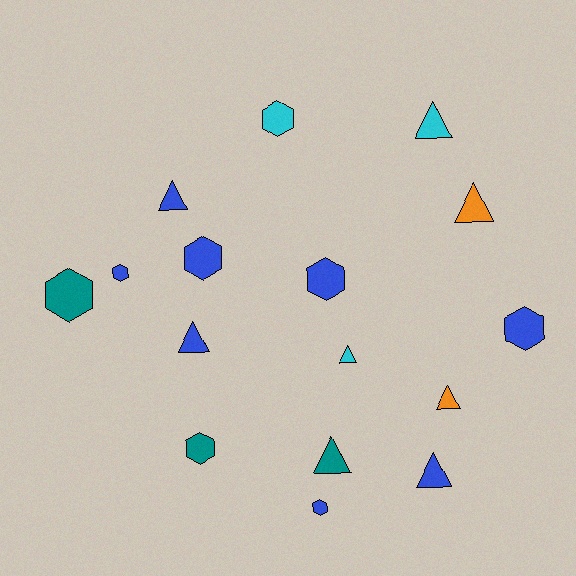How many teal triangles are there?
There is 1 teal triangle.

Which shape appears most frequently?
Hexagon, with 8 objects.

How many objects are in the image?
There are 16 objects.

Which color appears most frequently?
Blue, with 8 objects.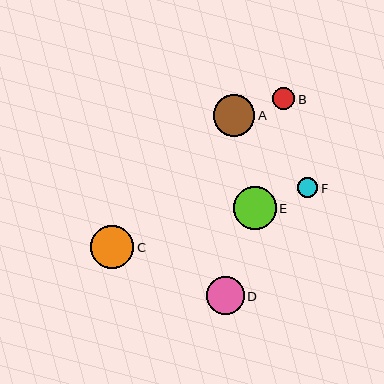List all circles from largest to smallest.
From largest to smallest: C, E, A, D, B, F.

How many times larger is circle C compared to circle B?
Circle C is approximately 1.9 times the size of circle B.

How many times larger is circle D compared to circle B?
Circle D is approximately 1.7 times the size of circle B.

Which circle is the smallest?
Circle F is the smallest with a size of approximately 20 pixels.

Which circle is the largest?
Circle C is the largest with a size of approximately 43 pixels.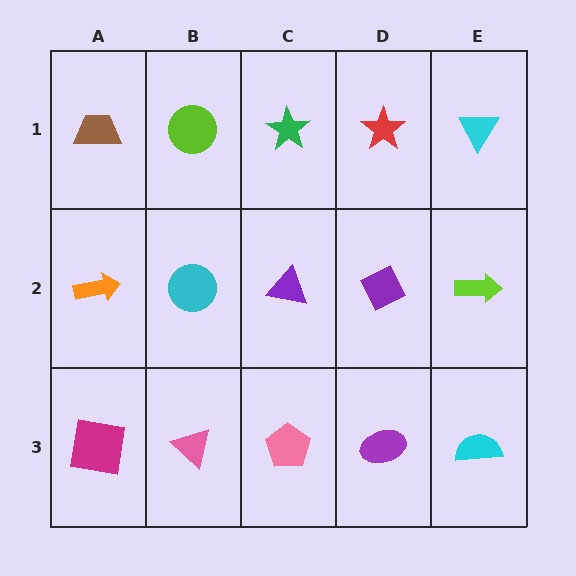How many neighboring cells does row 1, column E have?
2.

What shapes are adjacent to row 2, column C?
A green star (row 1, column C), a pink pentagon (row 3, column C), a cyan circle (row 2, column B), a purple diamond (row 2, column D).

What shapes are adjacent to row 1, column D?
A purple diamond (row 2, column D), a green star (row 1, column C), a cyan triangle (row 1, column E).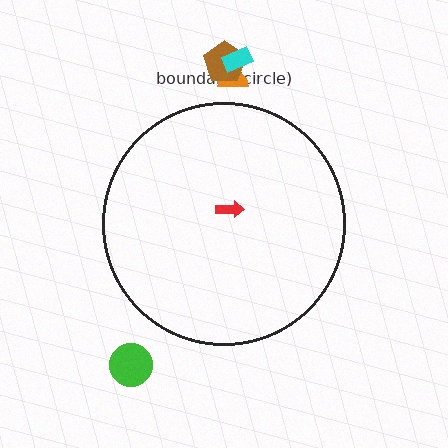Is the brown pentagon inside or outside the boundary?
Outside.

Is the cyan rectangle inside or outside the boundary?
Outside.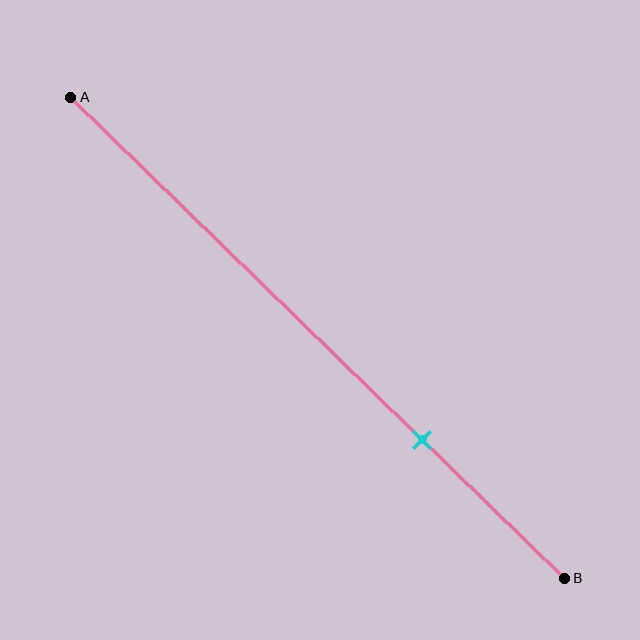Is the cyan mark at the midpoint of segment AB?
No, the mark is at about 70% from A, not at the 50% midpoint.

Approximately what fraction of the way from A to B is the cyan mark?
The cyan mark is approximately 70% of the way from A to B.